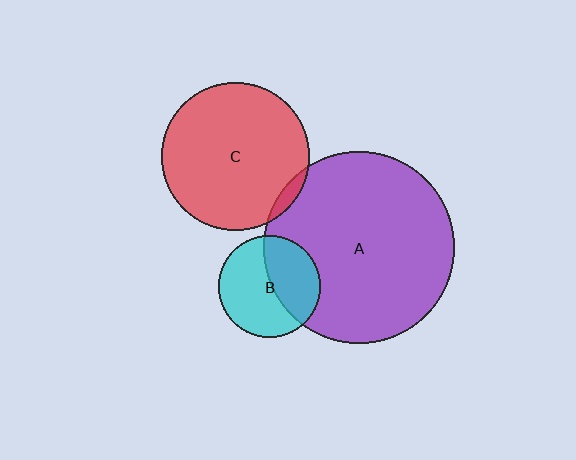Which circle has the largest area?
Circle A (purple).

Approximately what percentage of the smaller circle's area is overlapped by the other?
Approximately 40%.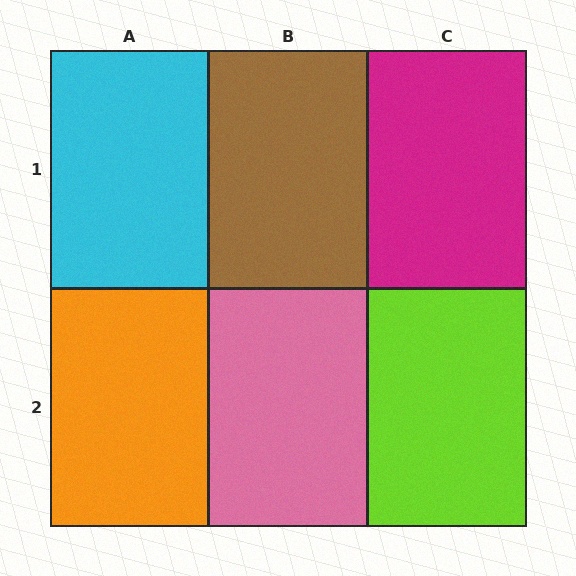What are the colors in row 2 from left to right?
Orange, pink, lime.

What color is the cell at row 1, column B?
Brown.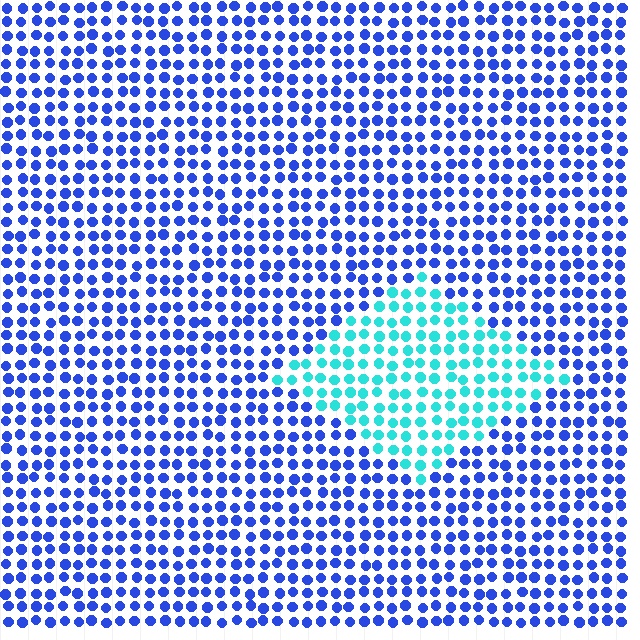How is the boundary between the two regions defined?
The boundary is defined purely by a slight shift in hue (about 53 degrees). Spacing, size, and orientation are identical on both sides.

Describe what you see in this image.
The image is filled with small blue elements in a uniform arrangement. A diamond-shaped region is visible where the elements are tinted to a slightly different hue, forming a subtle color boundary.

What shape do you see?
I see a diamond.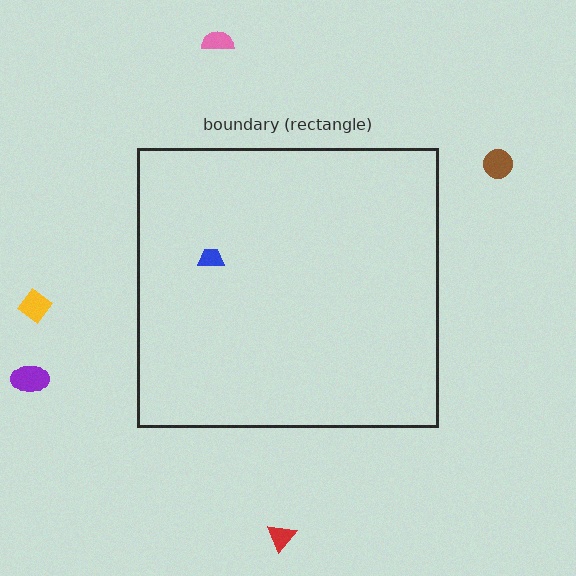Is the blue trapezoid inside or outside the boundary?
Inside.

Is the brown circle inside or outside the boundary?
Outside.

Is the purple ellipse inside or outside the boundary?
Outside.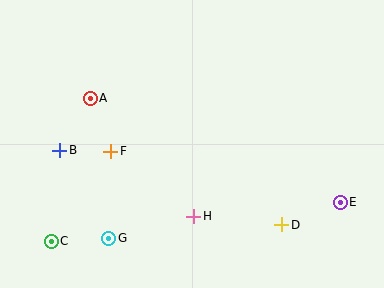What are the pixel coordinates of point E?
Point E is at (340, 202).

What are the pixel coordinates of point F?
Point F is at (111, 151).